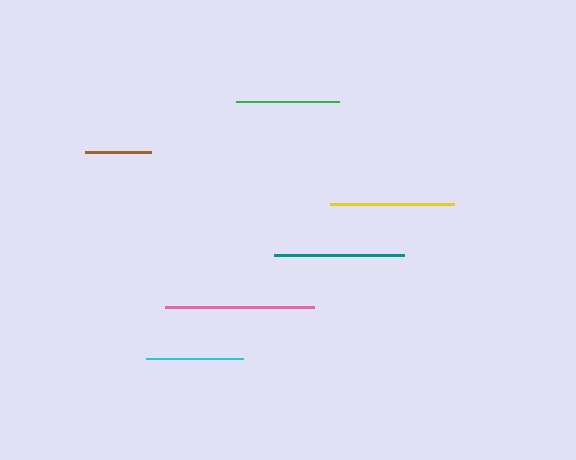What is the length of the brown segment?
The brown segment is approximately 66 pixels long.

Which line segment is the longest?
The pink line is the longest at approximately 149 pixels.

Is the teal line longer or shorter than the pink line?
The pink line is longer than the teal line.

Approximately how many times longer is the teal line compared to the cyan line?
The teal line is approximately 1.3 times the length of the cyan line.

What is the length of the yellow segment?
The yellow segment is approximately 124 pixels long.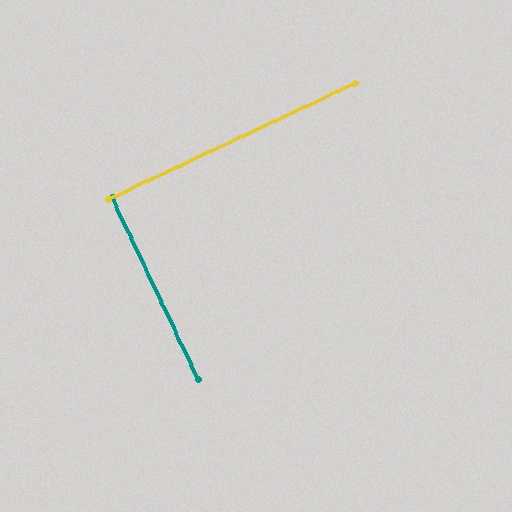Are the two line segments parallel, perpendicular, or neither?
Perpendicular — they meet at approximately 90°.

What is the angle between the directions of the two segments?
Approximately 90 degrees.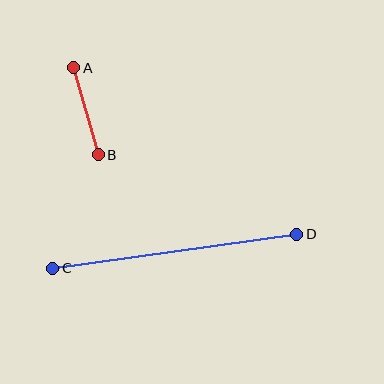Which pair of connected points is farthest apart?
Points C and D are farthest apart.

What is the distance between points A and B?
The distance is approximately 90 pixels.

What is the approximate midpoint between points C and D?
The midpoint is at approximately (175, 251) pixels.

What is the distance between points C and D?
The distance is approximately 247 pixels.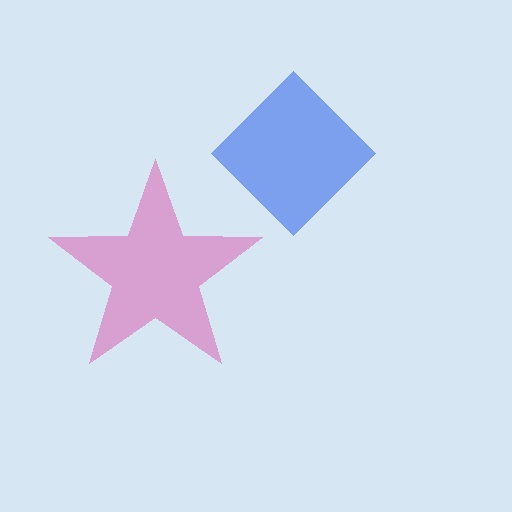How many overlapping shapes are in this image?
There are 2 overlapping shapes in the image.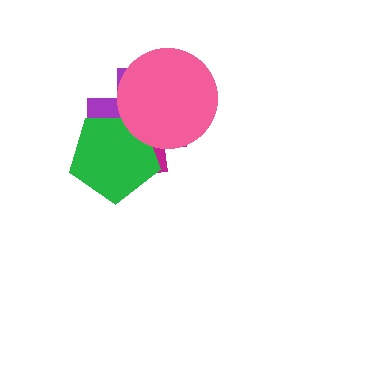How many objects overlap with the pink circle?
3 objects overlap with the pink circle.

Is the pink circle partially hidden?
No, no other shape covers it.